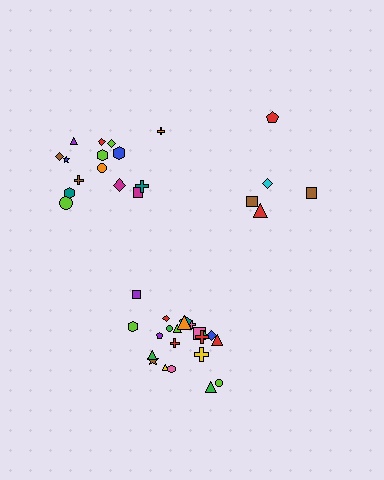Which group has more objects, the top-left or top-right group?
The top-left group.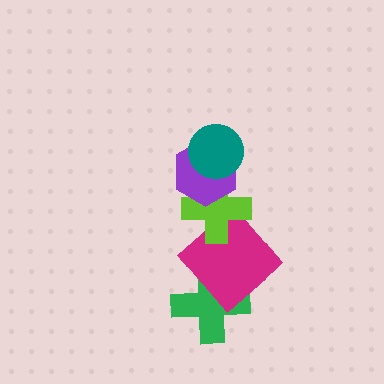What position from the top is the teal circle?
The teal circle is 1st from the top.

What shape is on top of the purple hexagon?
The teal circle is on top of the purple hexagon.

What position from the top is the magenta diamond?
The magenta diamond is 4th from the top.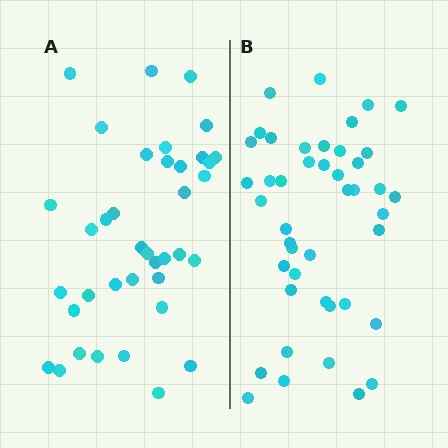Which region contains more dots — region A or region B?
Region B (the right region) has more dots.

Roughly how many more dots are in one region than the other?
Region B has about 6 more dots than region A.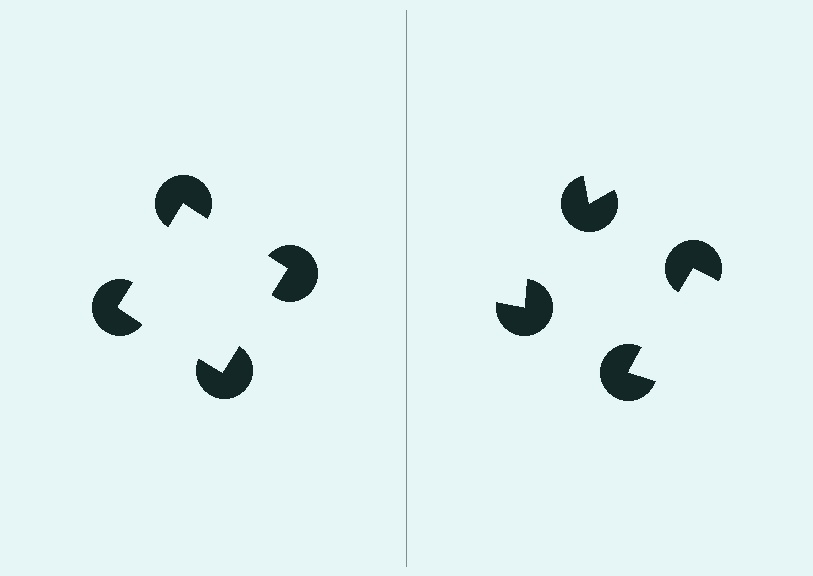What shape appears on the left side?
An illusory square.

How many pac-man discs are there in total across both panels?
8 — 4 on each side.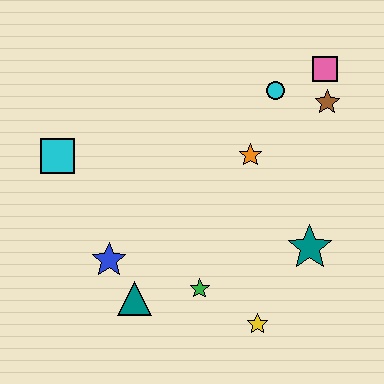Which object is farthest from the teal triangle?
The pink square is farthest from the teal triangle.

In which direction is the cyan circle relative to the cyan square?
The cyan circle is to the right of the cyan square.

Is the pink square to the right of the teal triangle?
Yes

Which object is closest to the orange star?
The cyan circle is closest to the orange star.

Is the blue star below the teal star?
Yes